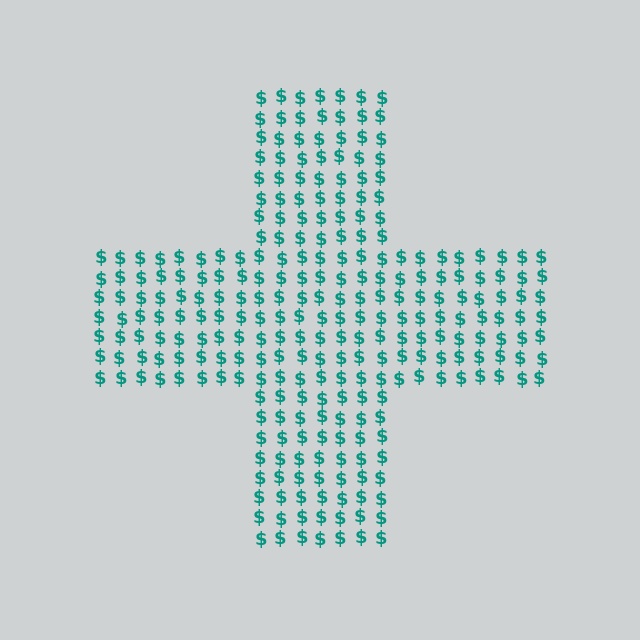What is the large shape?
The large shape is a cross.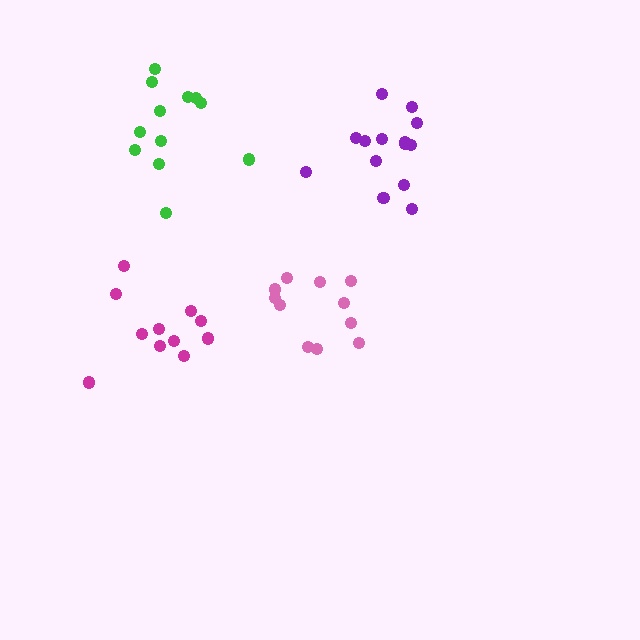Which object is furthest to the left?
The green cluster is leftmost.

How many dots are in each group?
Group 1: 11 dots, Group 2: 14 dots, Group 3: 11 dots, Group 4: 12 dots (48 total).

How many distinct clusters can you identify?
There are 4 distinct clusters.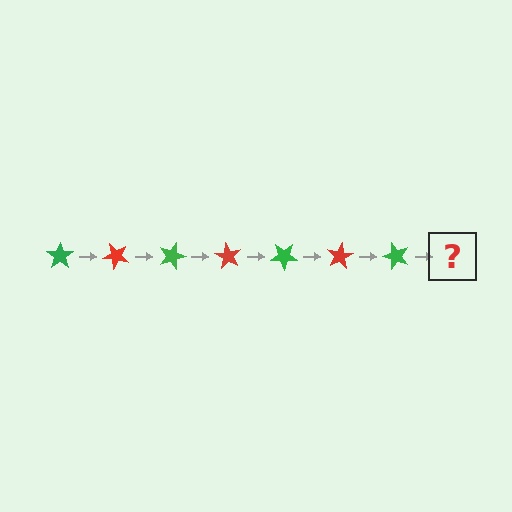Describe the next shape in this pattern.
It should be a red star, rotated 315 degrees from the start.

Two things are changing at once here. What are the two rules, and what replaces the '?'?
The two rules are that it rotates 45 degrees each step and the color cycles through green and red. The '?' should be a red star, rotated 315 degrees from the start.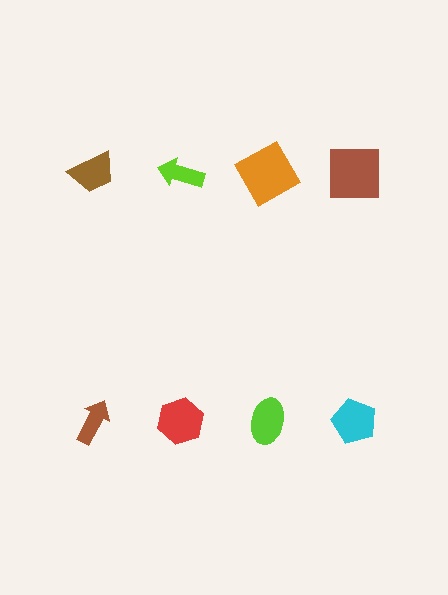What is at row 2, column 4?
A cyan pentagon.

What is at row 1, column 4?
A brown square.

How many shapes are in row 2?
4 shapes.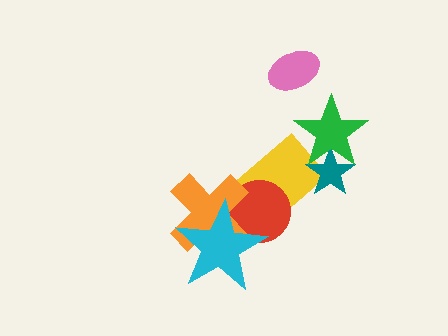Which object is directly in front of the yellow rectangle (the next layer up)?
The red circle is directly in front of the yellow rectangle.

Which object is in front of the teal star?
The green star is in front of the teal star.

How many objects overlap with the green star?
1 object overlaps with the green star.